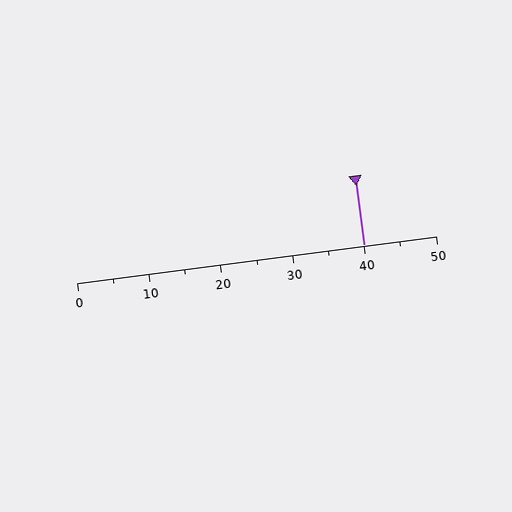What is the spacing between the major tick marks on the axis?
The major ticks are spaced 10 apart.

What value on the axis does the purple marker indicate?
The marker indicates approximately 40.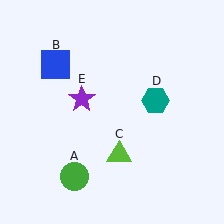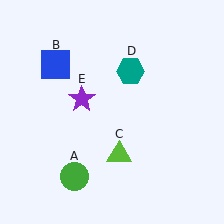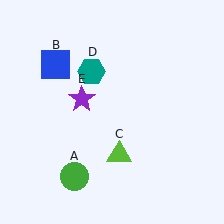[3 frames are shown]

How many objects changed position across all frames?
1 object changed position: teal hexagon (object D).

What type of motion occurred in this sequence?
The teal hexagon (object D) rotated counterclockwise around the center of the scene.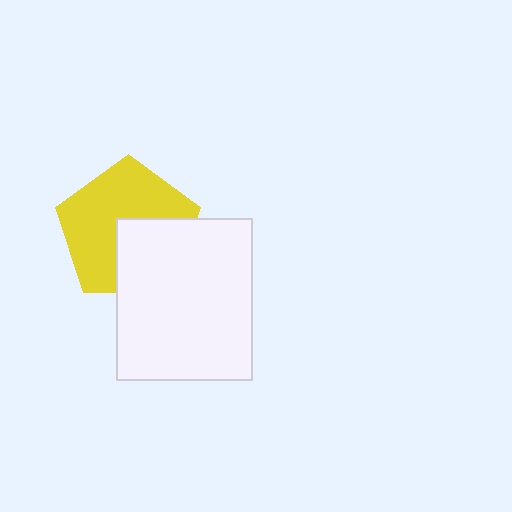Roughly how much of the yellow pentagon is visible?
About half of it is visible (roughly 62%).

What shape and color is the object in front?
The object in front is a white rectangle.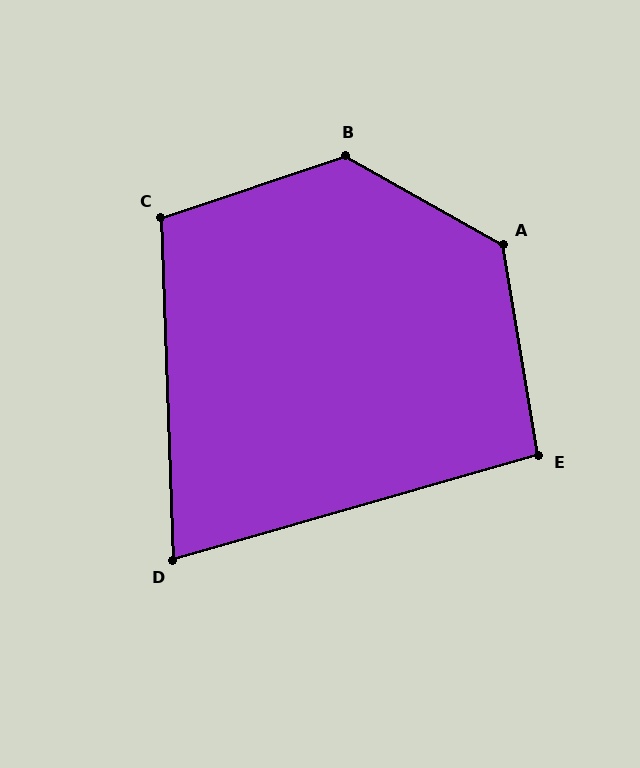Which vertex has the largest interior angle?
B, at approximately 132 degrees.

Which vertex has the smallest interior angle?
D, at approximately 76 degrees.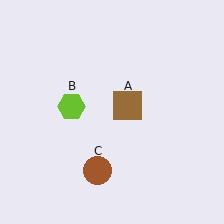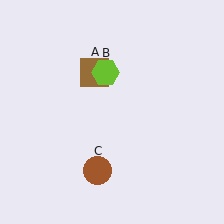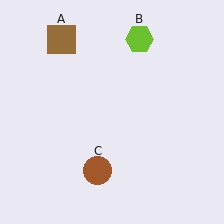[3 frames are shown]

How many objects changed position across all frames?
2 objects changed position: brown square (object A), lime hexagon (object B).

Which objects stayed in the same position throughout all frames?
Brown circle (object C) remained stationary.